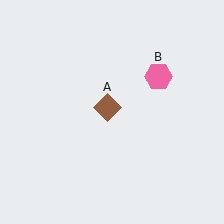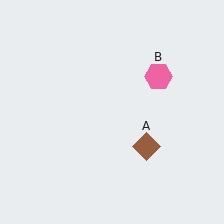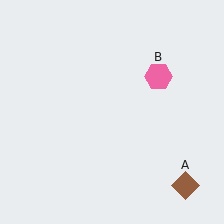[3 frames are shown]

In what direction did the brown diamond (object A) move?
The brown diamond (object A) moved down and to the right.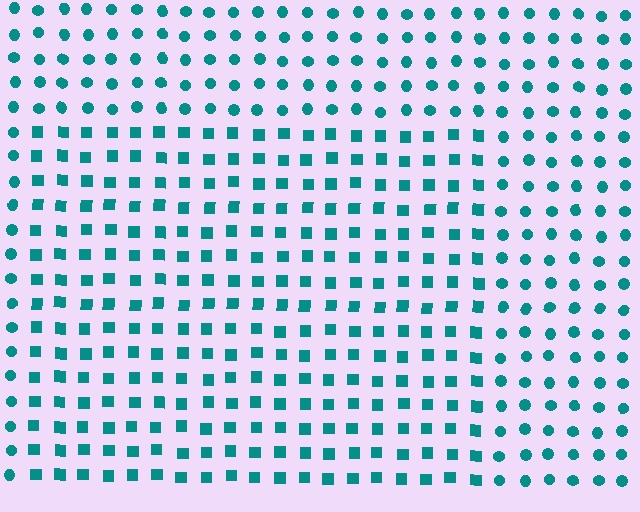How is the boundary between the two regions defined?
The boundary is defined by a change in element shape: squares inside vs. circles outside. All elements share the same color and spacing.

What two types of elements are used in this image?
The image uses squares inside the rectangle region and circles outside it.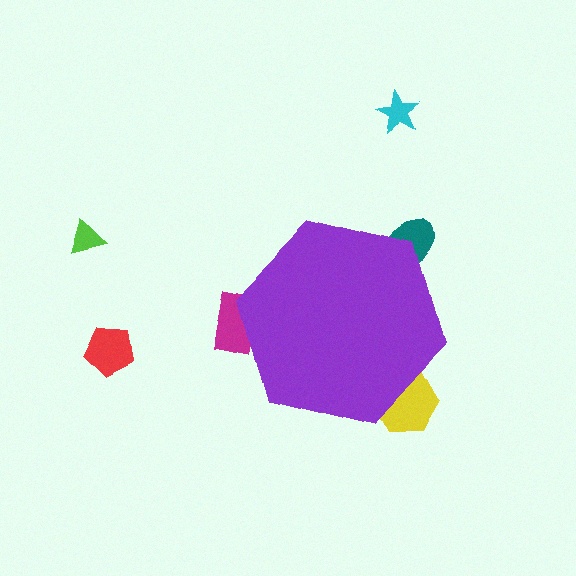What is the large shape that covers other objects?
A purple hexagon.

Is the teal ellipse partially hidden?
Yes, the teal ellipse is partially hidden behind the purple hexagon.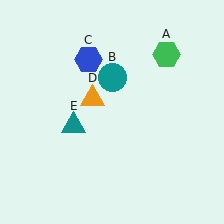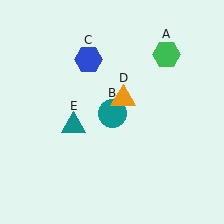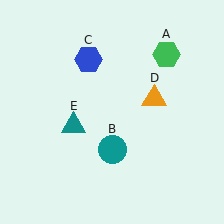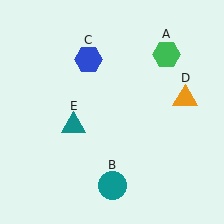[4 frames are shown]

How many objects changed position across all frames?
2 objects changed position: teal circle (object B), orange triangle (object D).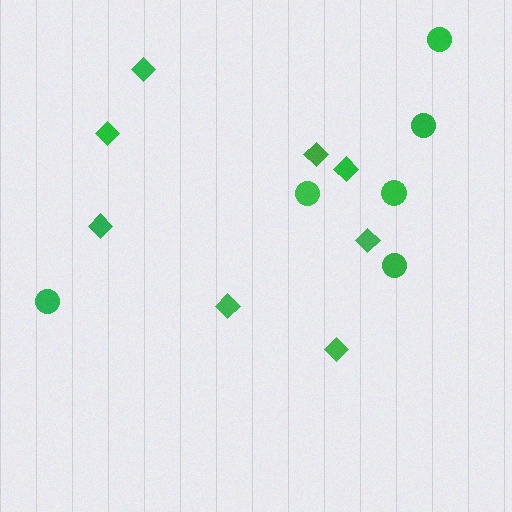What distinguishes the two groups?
There are 2 groups: one group of circles (6) and one group of diamonds (8).